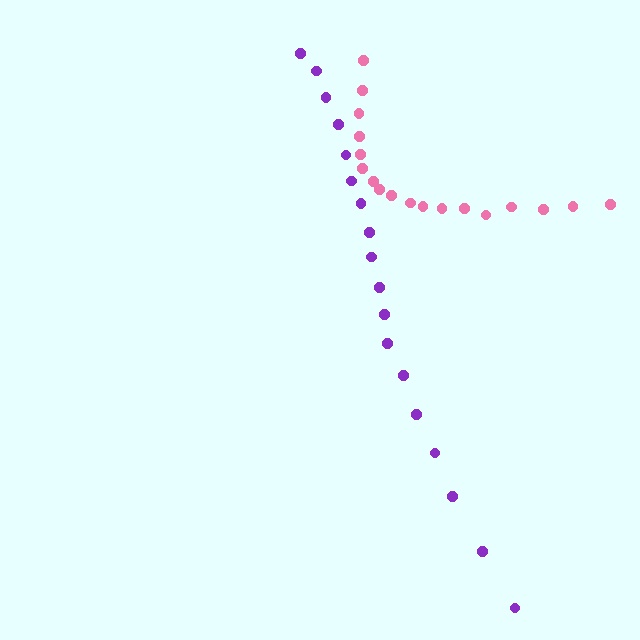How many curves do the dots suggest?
There are 2 distinct paths.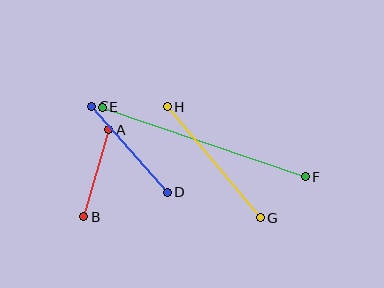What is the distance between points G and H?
The distance is approximately 145 pixels.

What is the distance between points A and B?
The distance is approximately 90 pixels.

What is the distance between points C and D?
The distance is approximately 115 pixels.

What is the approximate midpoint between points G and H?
The midpoint is at approximately (214, 162) pixels.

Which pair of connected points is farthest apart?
Points E and F are farthest apart.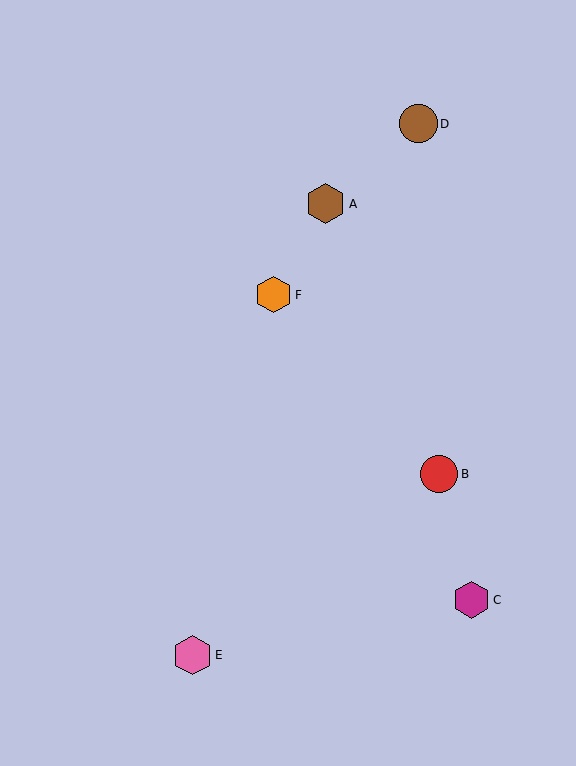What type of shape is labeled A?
Shape A is a brown hexagon.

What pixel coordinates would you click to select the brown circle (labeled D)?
Click at (418, 124) to select the brown circle D.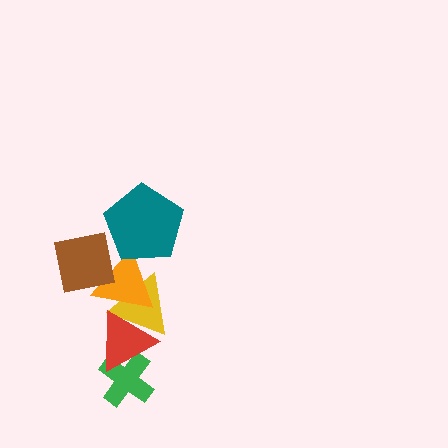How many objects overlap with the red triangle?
3 objects overlap with the red triangle.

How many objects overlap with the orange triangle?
4 objects overlap with the orange triangle.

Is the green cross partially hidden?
Yes, it is partially covered by another shape.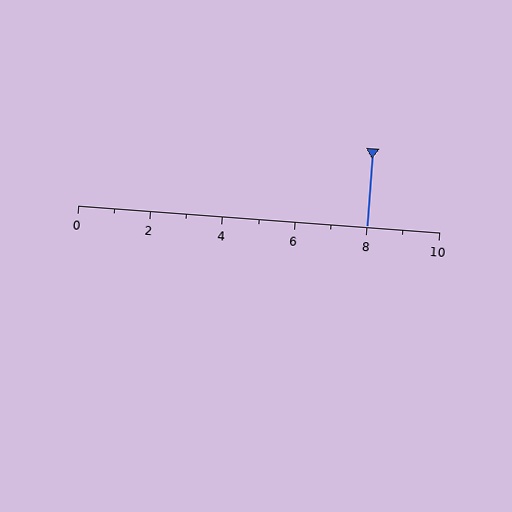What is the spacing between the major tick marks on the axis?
The major ticks are spaced 2 apart.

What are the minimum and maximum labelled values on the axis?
The axis runs from 0 to 10.